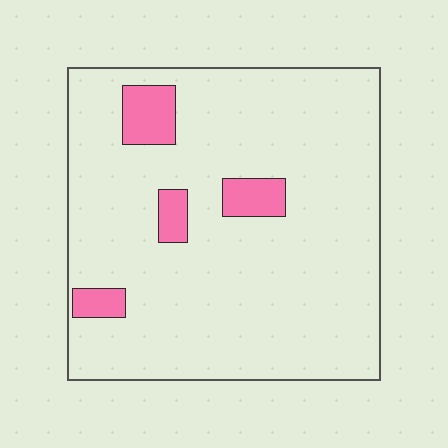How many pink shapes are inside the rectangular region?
4.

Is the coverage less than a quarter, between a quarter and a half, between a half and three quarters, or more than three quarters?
Less than a quarter.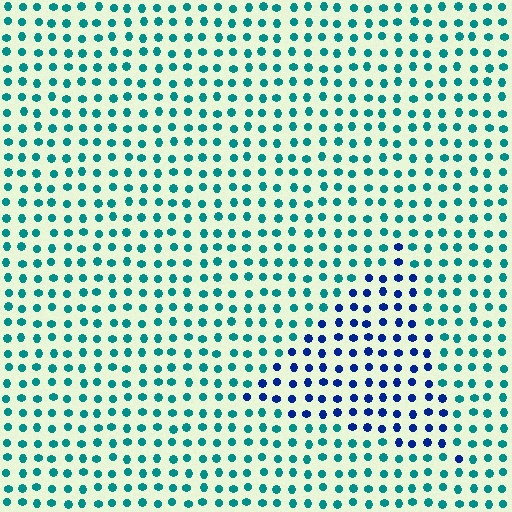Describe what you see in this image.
The image is filled with small teal elements in a uniform arrangement. A triangle-shaped region is visible where the elements are tinted to a slightly different hue, forming a subtle color boundary.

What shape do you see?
I see a triangle.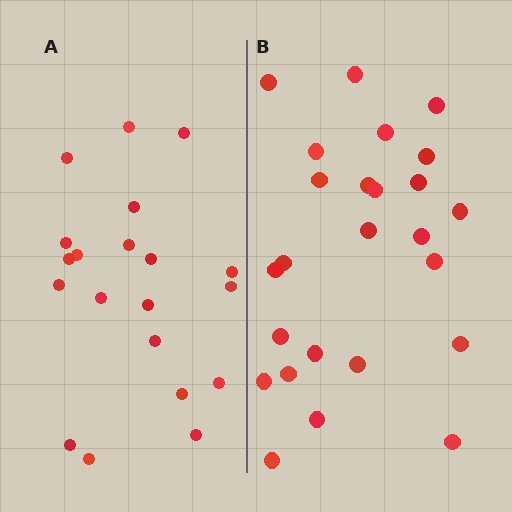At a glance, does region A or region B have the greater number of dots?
Region B (the right region) has more dots.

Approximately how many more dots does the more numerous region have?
Region B has about 5 more dots than region A.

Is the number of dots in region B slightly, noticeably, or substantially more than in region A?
Region B has noticeably more, but not dramatically so. The ratio is roughly 1.2 to 1.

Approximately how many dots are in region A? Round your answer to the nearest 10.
About 20 dots.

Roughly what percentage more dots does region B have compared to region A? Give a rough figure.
About 25% more.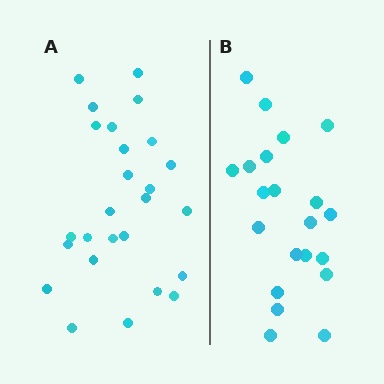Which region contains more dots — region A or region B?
Region A (the left region) has more dots.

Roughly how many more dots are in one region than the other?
Region A has about 5 more dots than region B.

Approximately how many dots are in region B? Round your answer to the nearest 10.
About 20 dots. (The exact count is 21, which rounds to 20.)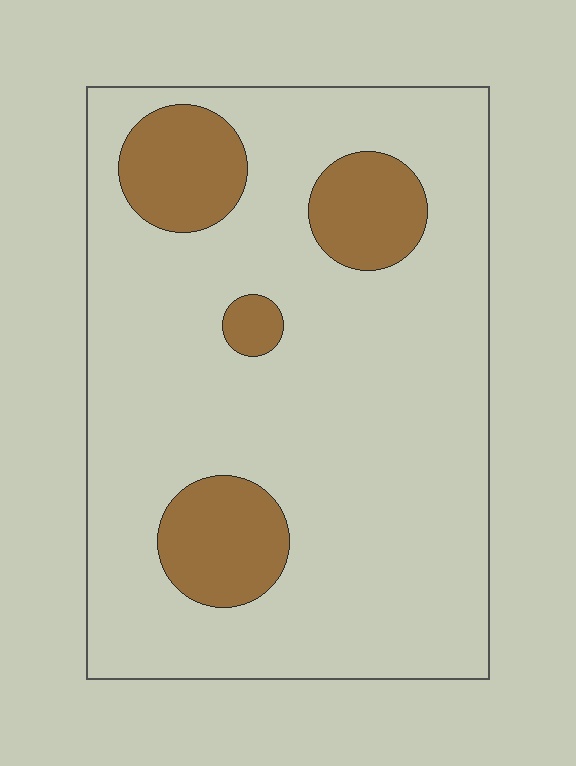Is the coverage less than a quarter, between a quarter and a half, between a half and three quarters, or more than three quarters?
Less than a quarter.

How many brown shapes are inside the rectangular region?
4.